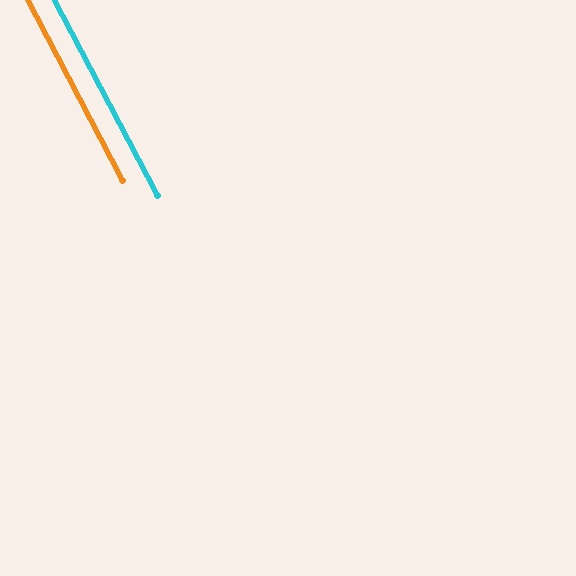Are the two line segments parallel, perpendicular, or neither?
Parallel — their directions differ by only 0.2°.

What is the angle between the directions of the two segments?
Approximately 0 degrees.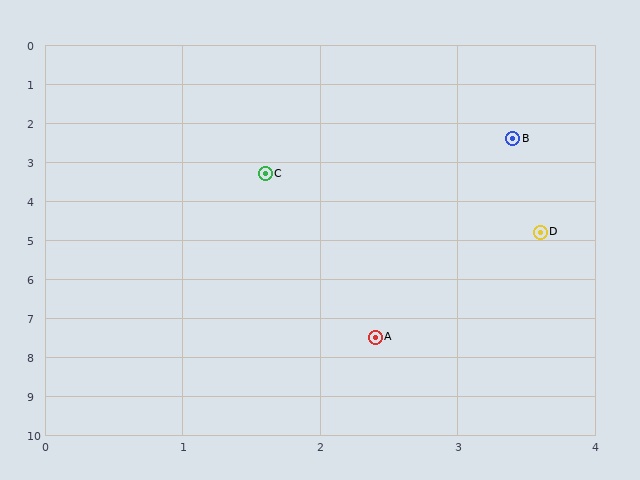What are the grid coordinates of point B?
Point B is at approximately (3.4, 2.4).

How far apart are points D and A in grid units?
Points D and A are about 3.0 grid units apart.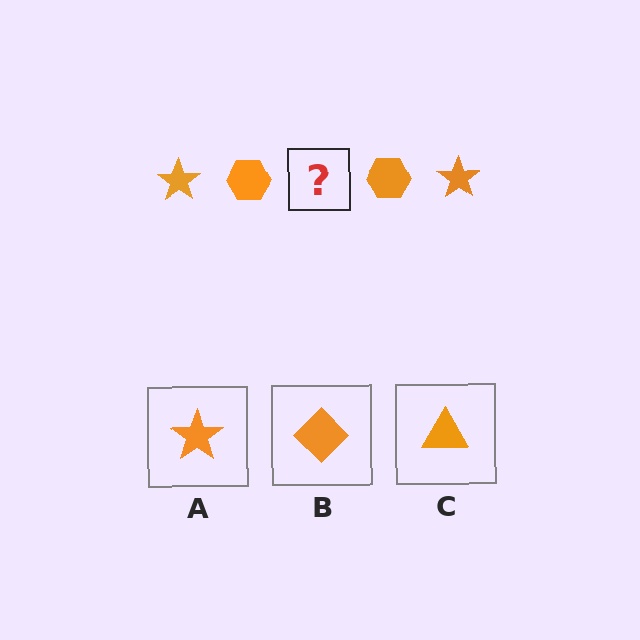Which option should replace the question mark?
Option A.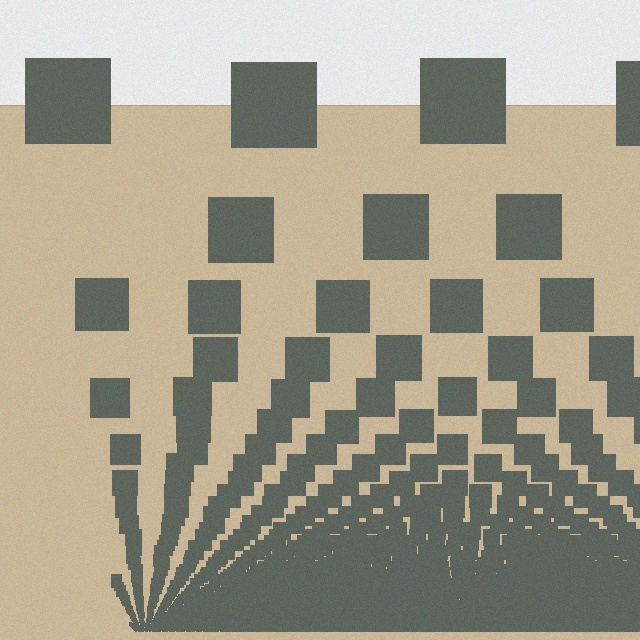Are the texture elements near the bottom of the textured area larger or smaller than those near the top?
Smaller. The gradient is inverted — elements near the bottom are smaller and denser.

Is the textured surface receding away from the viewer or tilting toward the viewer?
The surface appears to tilt toward the viewer. Texture elements get larger and sparser toward the top.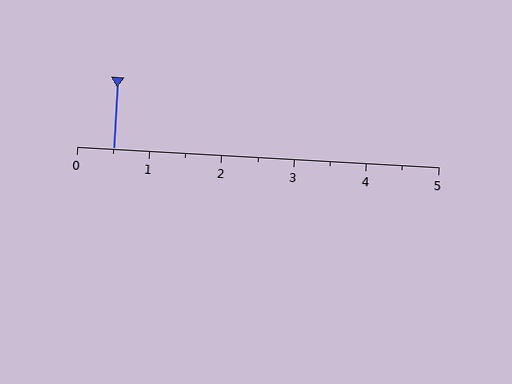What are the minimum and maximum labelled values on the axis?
The axis runs from 0 to 5.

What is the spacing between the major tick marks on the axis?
The major ticks are spaced 1 apart.